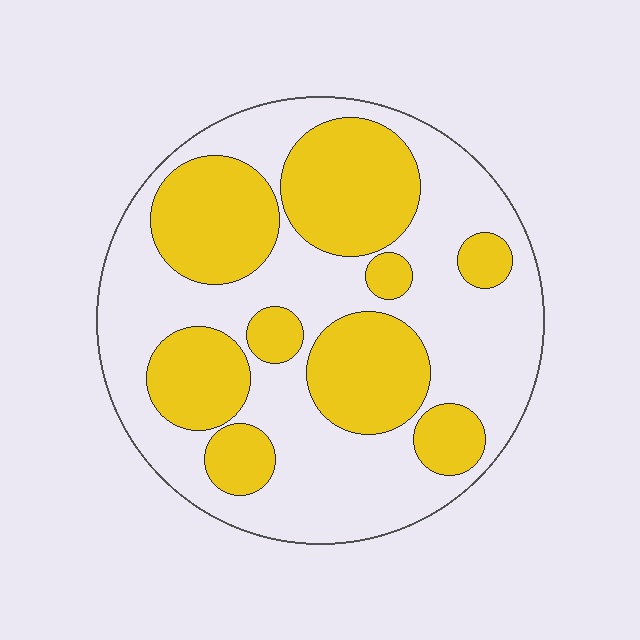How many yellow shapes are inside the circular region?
9.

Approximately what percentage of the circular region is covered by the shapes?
Approximately 40%.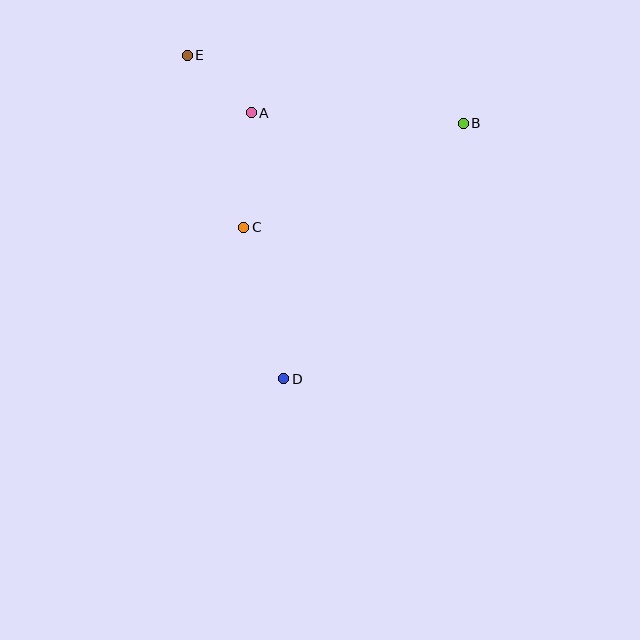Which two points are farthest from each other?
Points D and E are farthest from each other.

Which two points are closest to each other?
Points A and E are closest to each other.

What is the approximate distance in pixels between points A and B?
The distance between A and B is approximately 213 pixels.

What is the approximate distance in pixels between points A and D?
The distance between A and D is approximately 268 pixels.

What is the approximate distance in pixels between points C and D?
The distance between C and D is approximately 157 pixels.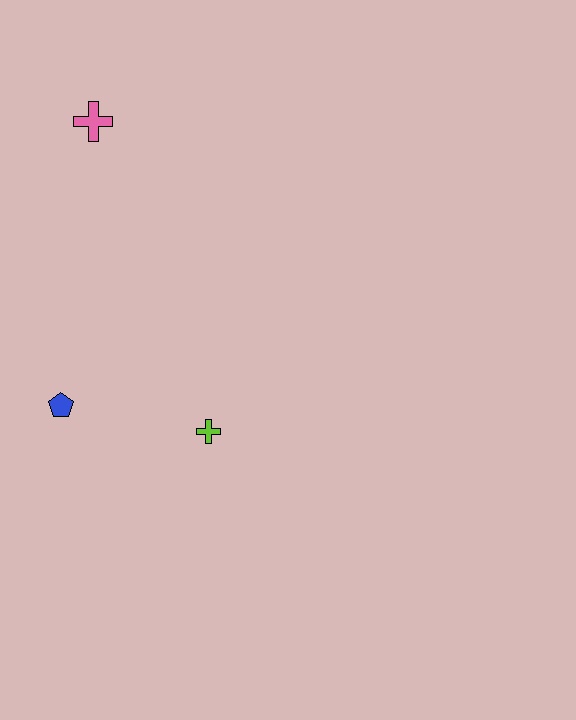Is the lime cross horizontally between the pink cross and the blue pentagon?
No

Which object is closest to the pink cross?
The blue pentagon is closest to the pink cross.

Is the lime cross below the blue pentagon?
Yes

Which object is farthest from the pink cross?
The lime cross is farthest from the pink cross.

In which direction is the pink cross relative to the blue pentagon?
The pink cross is above the blue pentagon.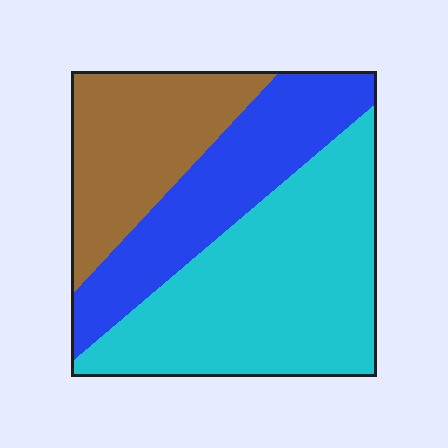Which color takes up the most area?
Cyan, at roughly 45%.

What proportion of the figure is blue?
Blue covers roughly 30% of the figure.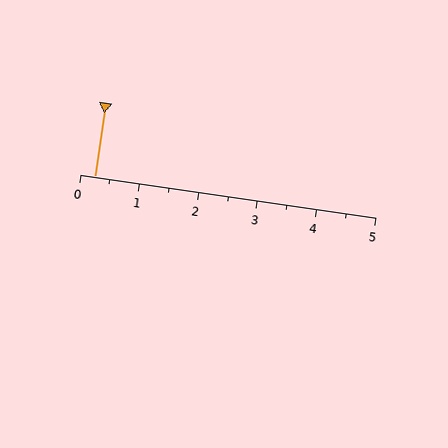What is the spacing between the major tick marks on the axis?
The major ticks are spaced 1 apart.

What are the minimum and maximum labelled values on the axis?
The axis runs from 0 to 5.